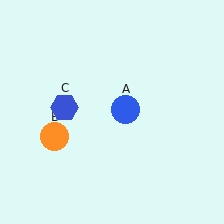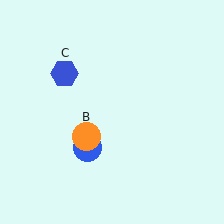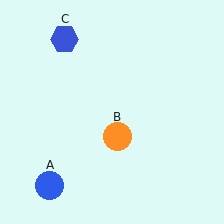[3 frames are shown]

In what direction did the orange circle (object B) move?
The orange circle (object B) moved right.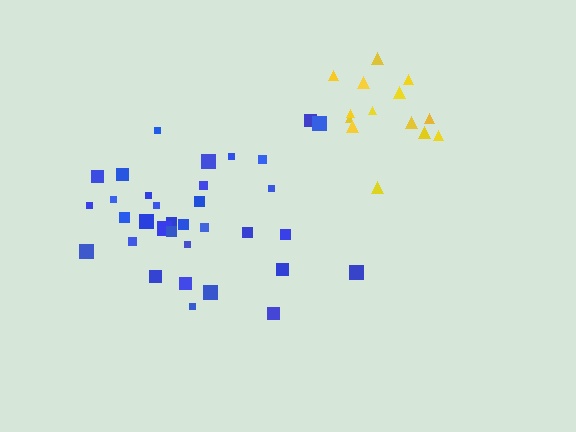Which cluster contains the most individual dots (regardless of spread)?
Blue (34).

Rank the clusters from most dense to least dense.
blue, yellow.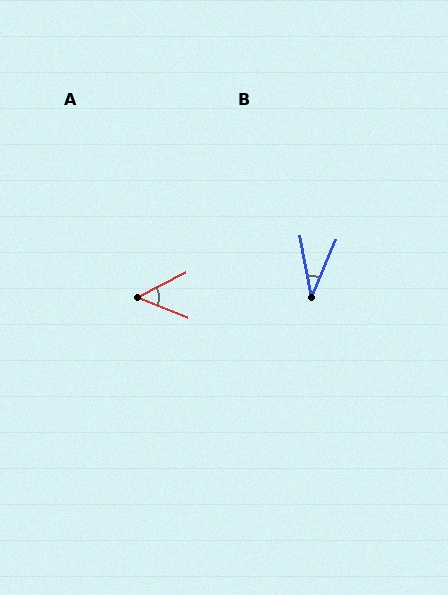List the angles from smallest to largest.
B (33°), A (49°).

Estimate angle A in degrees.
Approximately 49 degrees.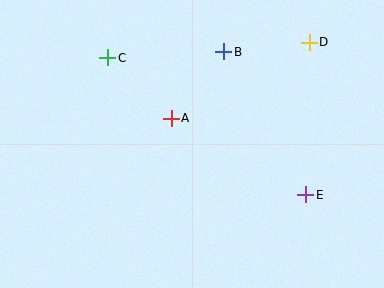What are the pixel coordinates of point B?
Point B is at (224, 52).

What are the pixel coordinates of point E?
Point E is at (306, 195).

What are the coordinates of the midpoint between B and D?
The midpoint between B and D is at (267, 47).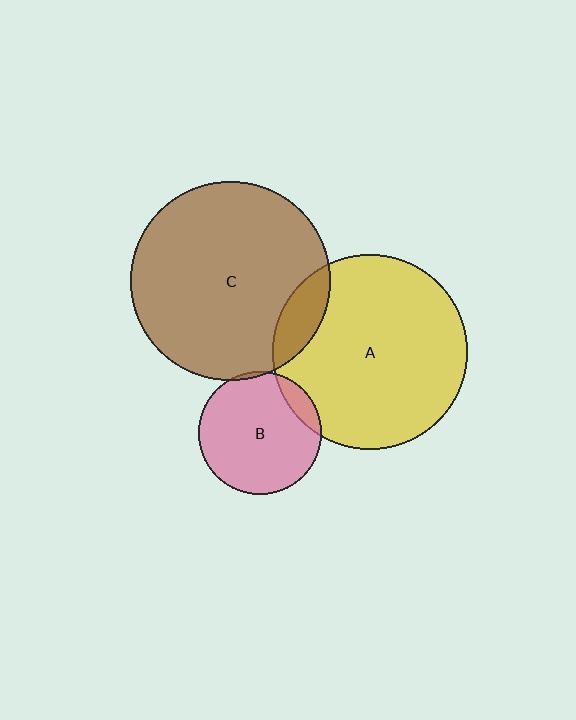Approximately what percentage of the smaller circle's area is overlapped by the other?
Approximately 10%.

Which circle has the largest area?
Circle C (brown).